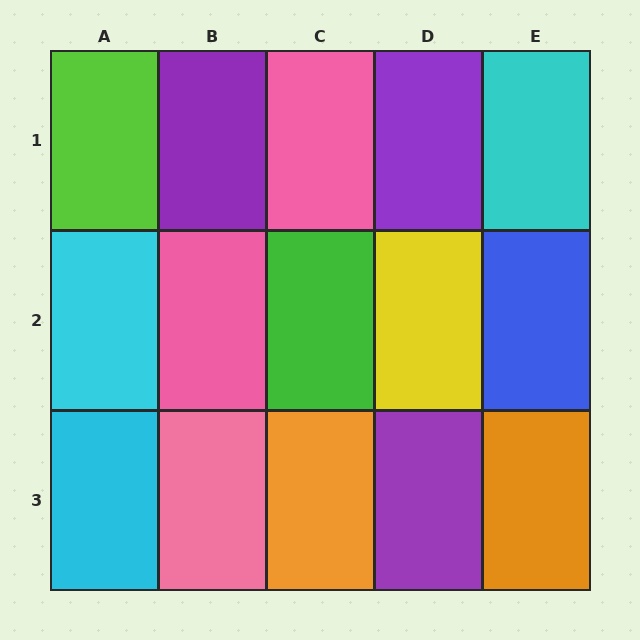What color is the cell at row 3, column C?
Orange.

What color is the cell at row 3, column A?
Cyan.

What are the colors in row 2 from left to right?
Cyan, pink, green, yellow, blue.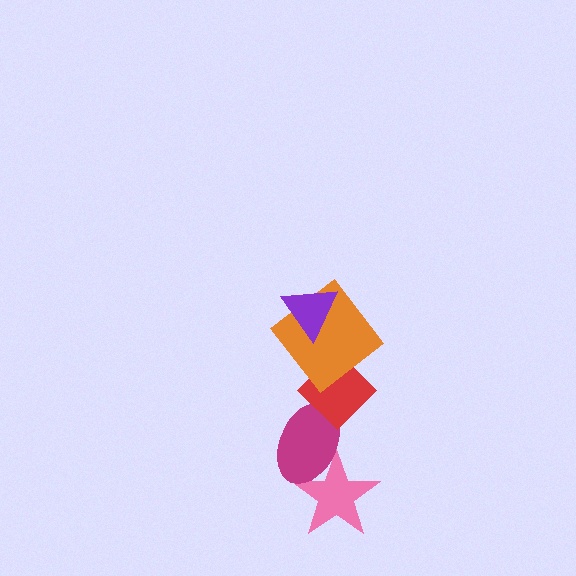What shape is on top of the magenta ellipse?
The red diamond is on top of the magenta ellipse.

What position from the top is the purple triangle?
The purple triangle is 1st from the top.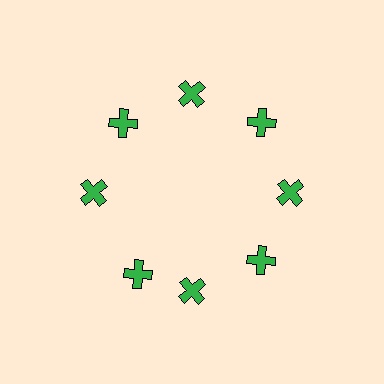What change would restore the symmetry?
The symmetry would be restored by rotating it back into even spacing with its neighbors so that all 8 crosses sit at equal angles and equal distance from the center.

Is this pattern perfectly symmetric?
No. The 8 green crosses are arranged in a ring, but one element near the 8 o'clock position is rotated out of alignment along the ring, breaking the 8-fold rotational symmetry.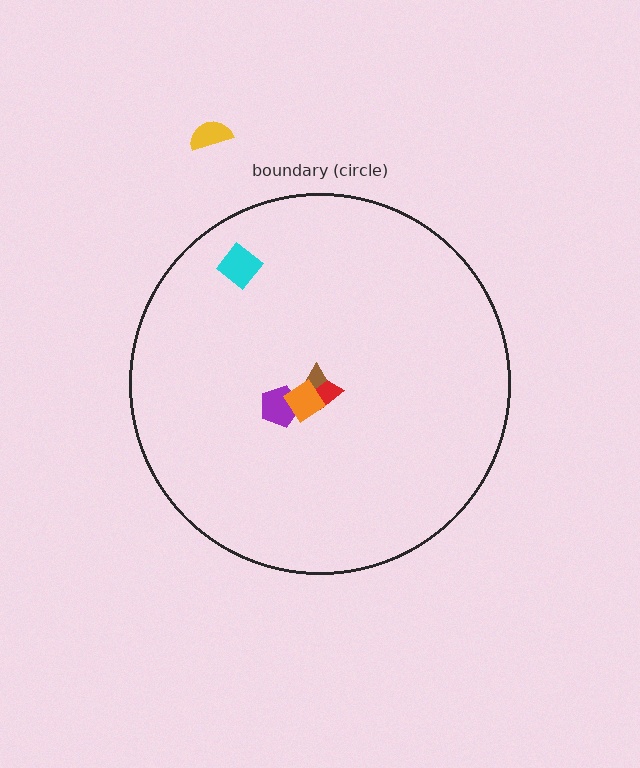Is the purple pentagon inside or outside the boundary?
Inside.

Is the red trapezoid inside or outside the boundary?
Inside.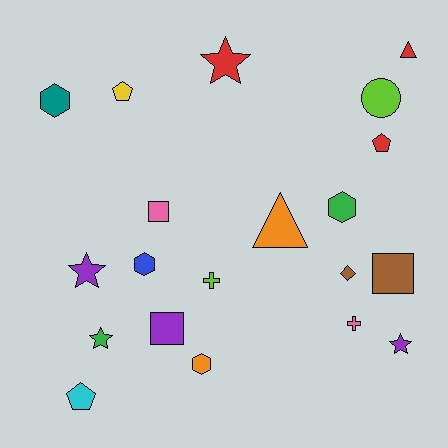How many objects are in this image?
There are 20 objects.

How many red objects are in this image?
There are 3 red objects.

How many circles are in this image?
There is 1 circle.